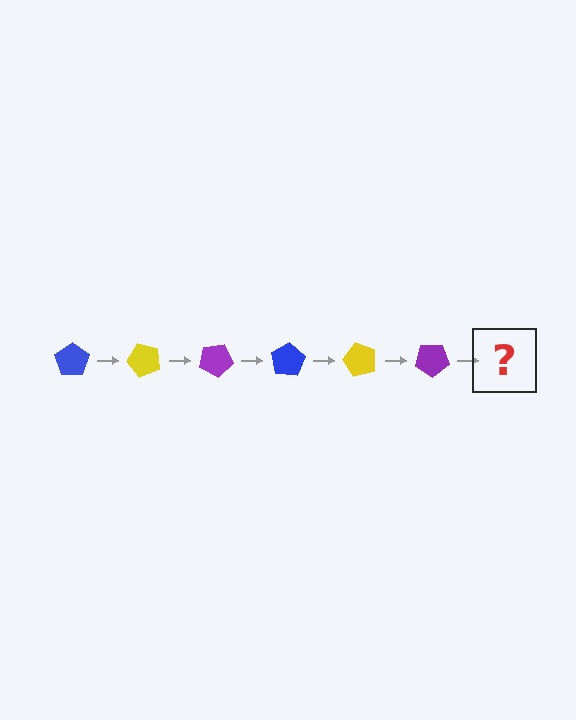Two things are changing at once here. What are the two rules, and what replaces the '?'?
The two rules are that it rotates 50 degrees each step and the color cycles through blue, yellow, and purple. The '?' should be a blue pentagon, rotated 300 degrees from the start.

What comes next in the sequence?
The next element should be a blue pentagon, rotated 300 degrees from the start.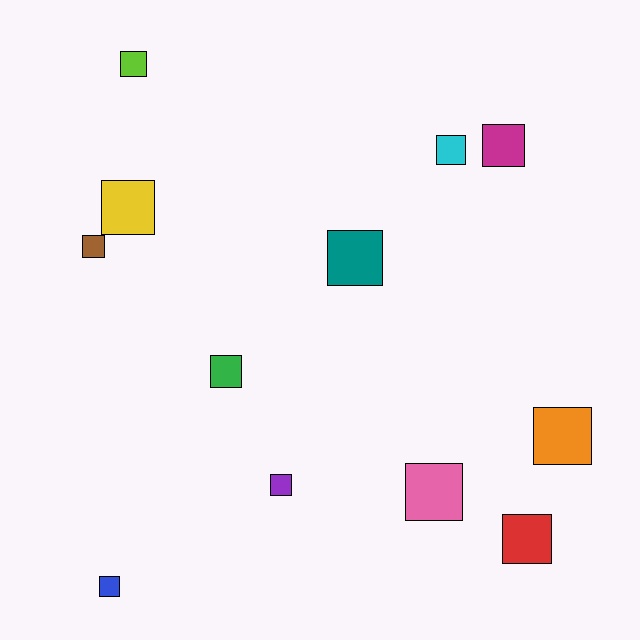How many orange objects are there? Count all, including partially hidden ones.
There is 1 orange object.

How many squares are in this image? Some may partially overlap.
There are 12 squares.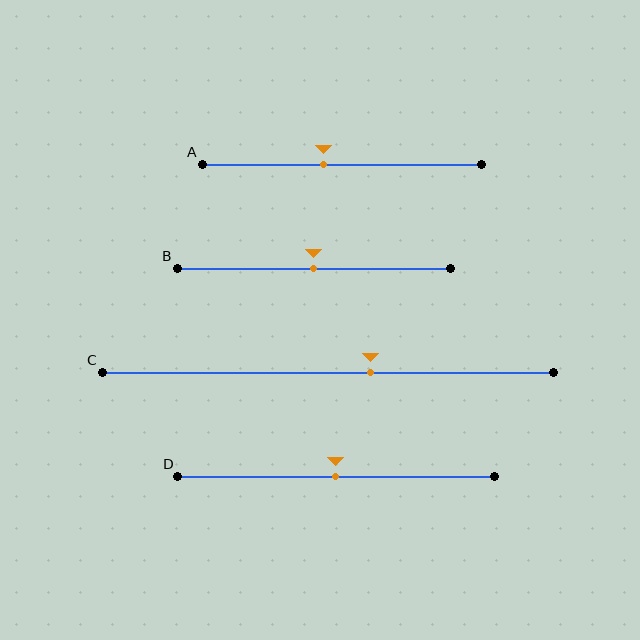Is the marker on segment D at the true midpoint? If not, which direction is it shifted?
Yes, the marker on segment D is at the true midpoint.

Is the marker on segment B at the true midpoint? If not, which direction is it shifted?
Yes, the marker on segment B is at the true midpoint.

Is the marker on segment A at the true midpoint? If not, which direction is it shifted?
No, the marker on segment A is shifted to the left by about 7% of the segment length.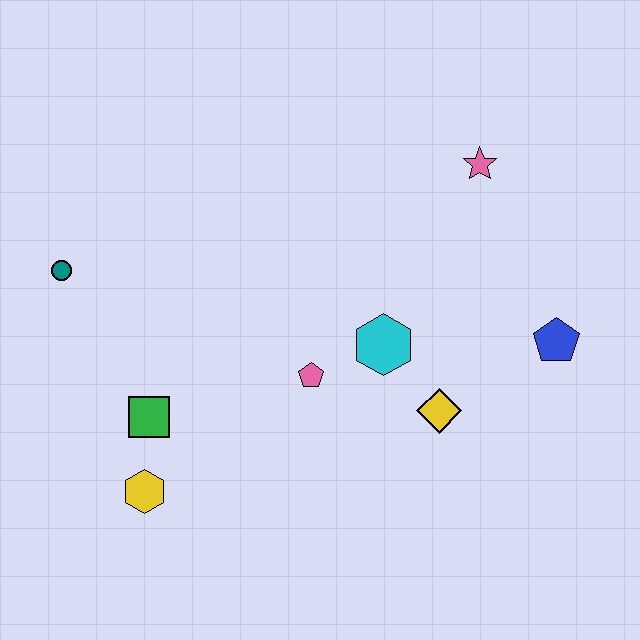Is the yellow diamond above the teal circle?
No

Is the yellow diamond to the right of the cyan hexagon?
Yes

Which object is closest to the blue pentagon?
The yellow diamond is closest to the blue pentagon.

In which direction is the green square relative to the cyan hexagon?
The green square is to the left of the cyan hexagon.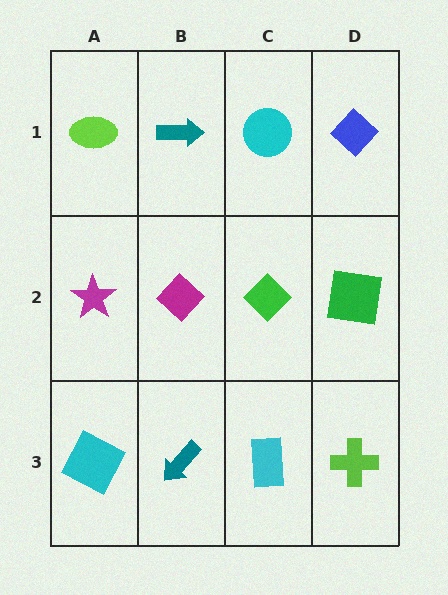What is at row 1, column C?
A cyan circle.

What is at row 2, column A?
A magenta star.